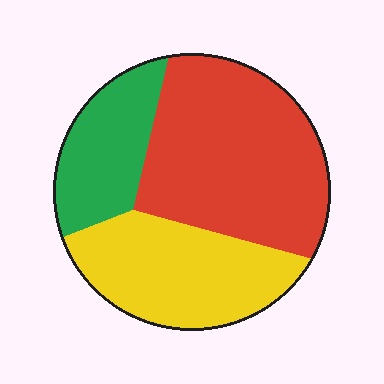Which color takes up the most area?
Red, at roughly 50%.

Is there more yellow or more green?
Yellow.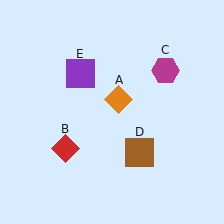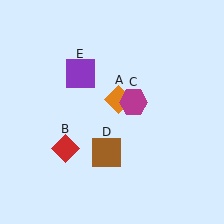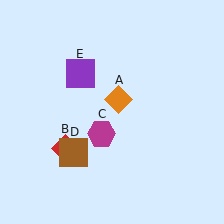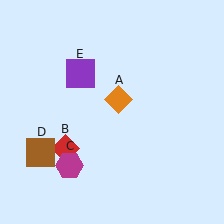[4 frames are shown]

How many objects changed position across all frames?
2 objects changed position: magenta hexagon (object C), brown square (object D).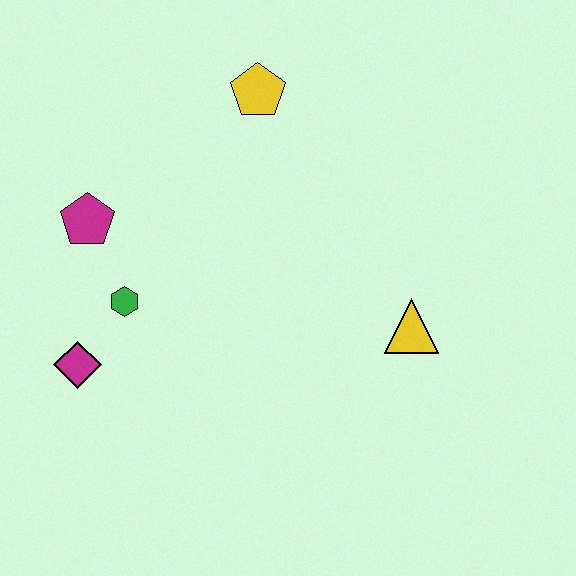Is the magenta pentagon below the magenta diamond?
No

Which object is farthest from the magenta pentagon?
The yellow triangle is farthest from the magenta pentagon.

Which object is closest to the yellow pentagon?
The magenta pentagon is closest to the yellow pentagon.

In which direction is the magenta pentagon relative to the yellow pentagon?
The magenta pentagon is to the left of the yellow pentagon.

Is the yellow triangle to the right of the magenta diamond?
Yes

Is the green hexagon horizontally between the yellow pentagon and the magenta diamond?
Yes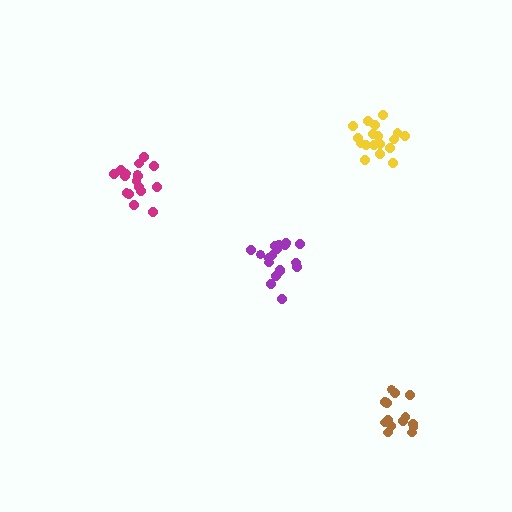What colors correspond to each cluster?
The clusters are colored: brown, magenta, purple, yellow.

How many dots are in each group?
Group 1: 14 dots, Group 2: 17 dots, Group 3: 18 dots, Group 4: 18 dots (67 total).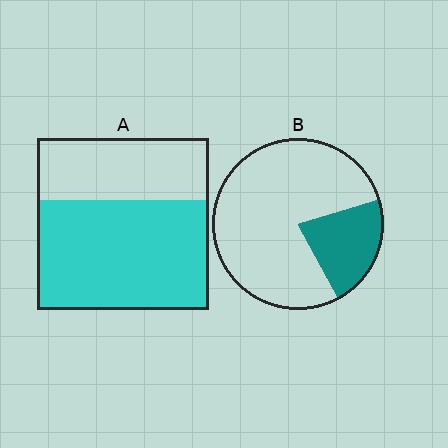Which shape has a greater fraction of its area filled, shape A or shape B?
Shape A.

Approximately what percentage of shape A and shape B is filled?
A is approximately 65% and B is approximately 20%.